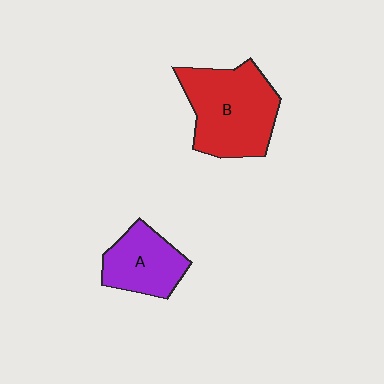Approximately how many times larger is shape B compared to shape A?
Approximately 1.6 times.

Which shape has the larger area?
Shape B (red).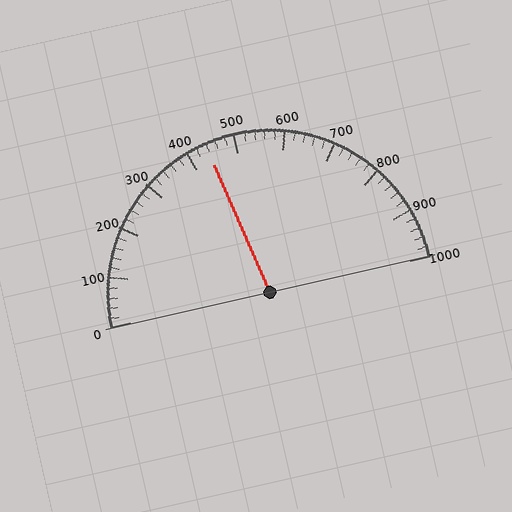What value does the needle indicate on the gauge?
The needle indicates approximately 440.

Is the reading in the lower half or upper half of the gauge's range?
The reading is in the lower half of the range (0 to 1000).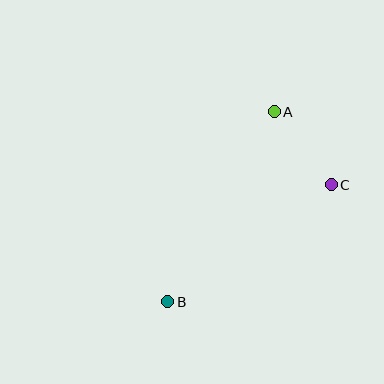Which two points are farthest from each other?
Points A and B are farthest from each other.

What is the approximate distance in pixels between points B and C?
The distance between B and C is approximately 201 pixels.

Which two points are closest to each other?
Points A and C are closest to each other.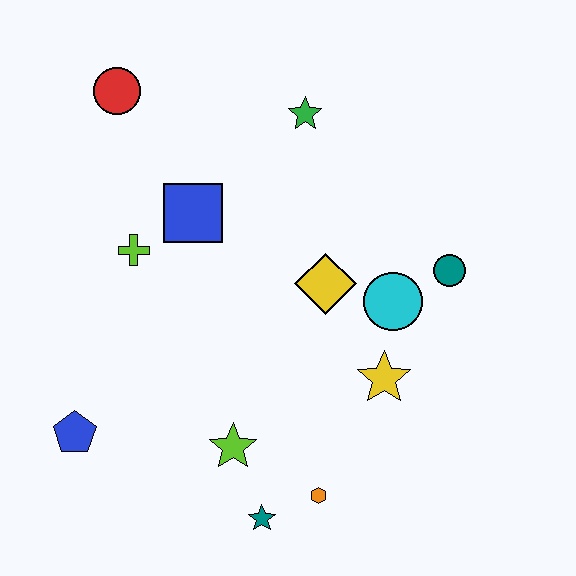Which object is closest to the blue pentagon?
The lime star is closest to the blue pentagon.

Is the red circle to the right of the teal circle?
No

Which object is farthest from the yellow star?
The red circle is farthest from the yellow star.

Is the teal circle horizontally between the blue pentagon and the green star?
No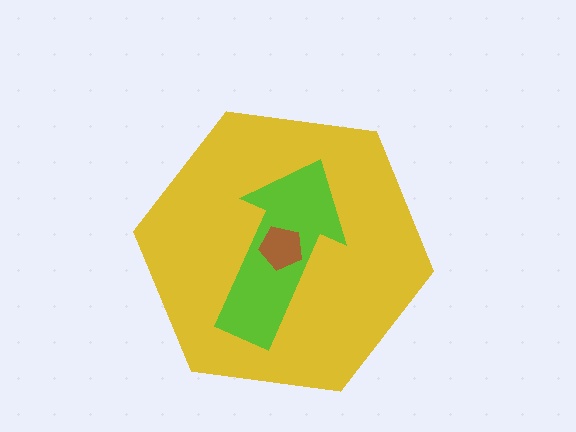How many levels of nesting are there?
3.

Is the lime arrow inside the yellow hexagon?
Yes.